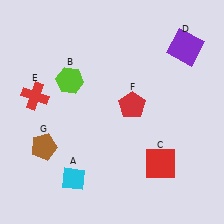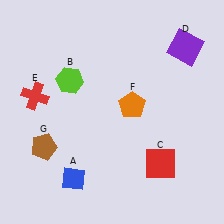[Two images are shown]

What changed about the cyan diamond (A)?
In Image 1, A is cyan. In Image 2, it changed to blue.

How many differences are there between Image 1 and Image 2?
There are 2 differences between the two images.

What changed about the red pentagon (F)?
In Image 1, F is red. In Image 2, it changed to orange.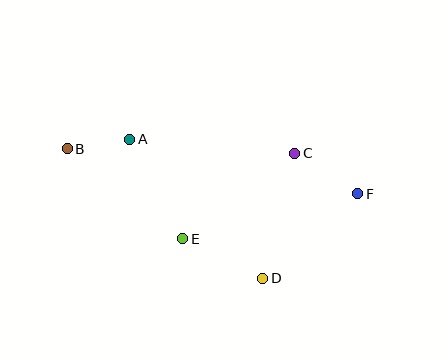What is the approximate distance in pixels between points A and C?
The distance between A and C is approximately 166 pixels.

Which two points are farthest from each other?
Points B and F are farthest from each other.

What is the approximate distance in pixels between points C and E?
The distance between C and E is approximately 141 pixels.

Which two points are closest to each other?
Points A and B are closest to each other.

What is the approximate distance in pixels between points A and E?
The distance between A and E is approximately 113 pixels.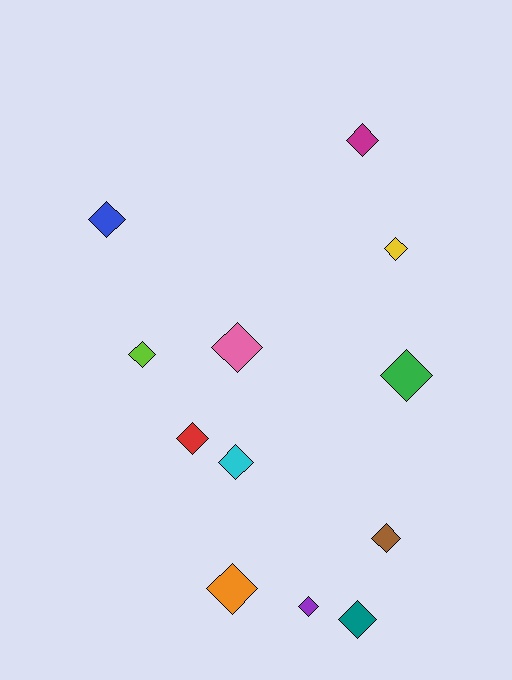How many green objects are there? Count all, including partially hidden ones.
There is 1 green object.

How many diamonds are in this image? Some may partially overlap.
There are 12 diamonds.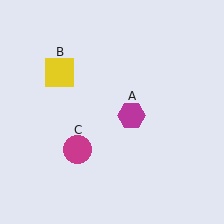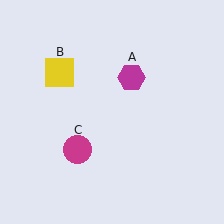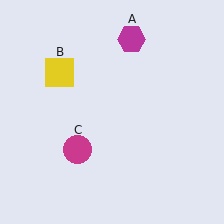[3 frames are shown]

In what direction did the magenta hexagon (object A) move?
The magenta hexagon (object A) moved up.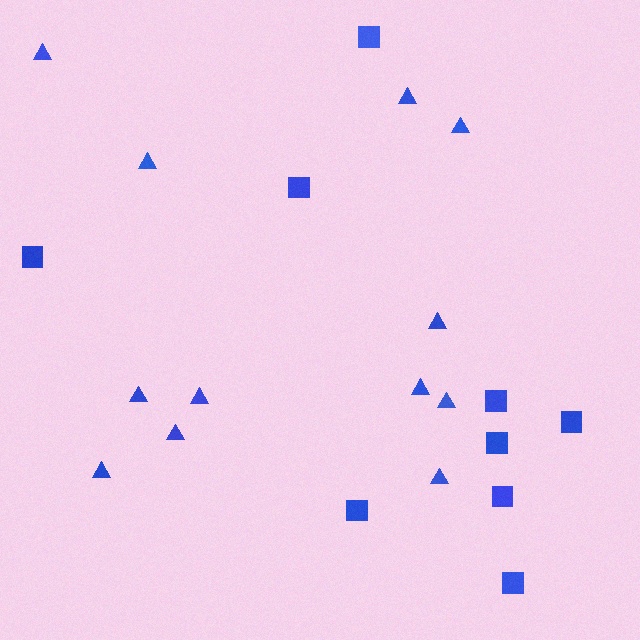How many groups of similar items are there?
There are 2 groups: one group of squares (9) and one group of triangles (12).